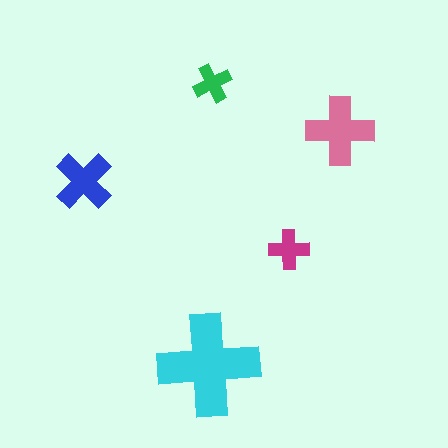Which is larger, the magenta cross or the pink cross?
The pink one.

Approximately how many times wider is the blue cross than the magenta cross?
About 1.5 times wider.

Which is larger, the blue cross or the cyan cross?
The cyan one.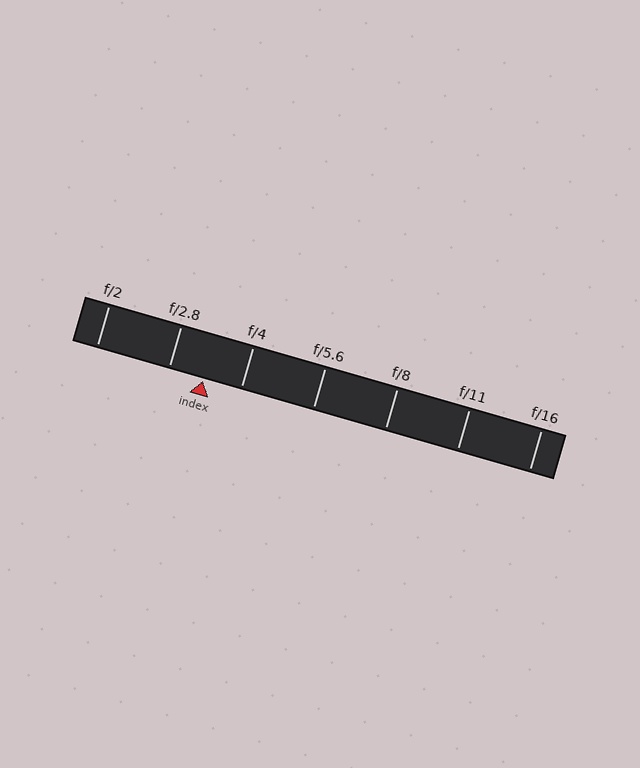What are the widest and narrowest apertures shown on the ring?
The widest aperture shown is f/2 and the narrowest is f/16.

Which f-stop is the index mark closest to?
The index mark is closest to f/2.8.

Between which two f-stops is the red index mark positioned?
The index mark is between f/2.8 and f/4.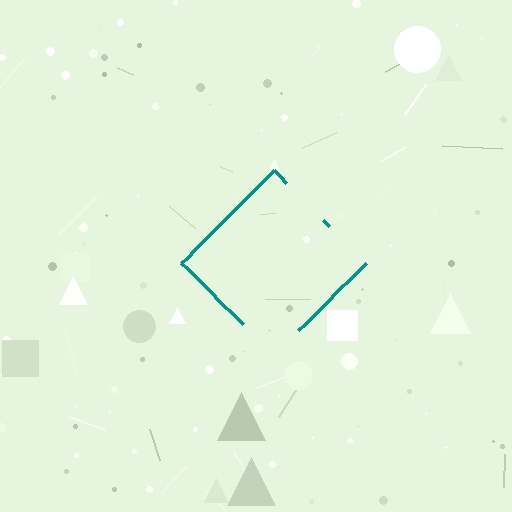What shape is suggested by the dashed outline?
The dashed outline suggests a diamond.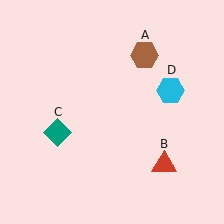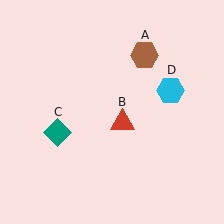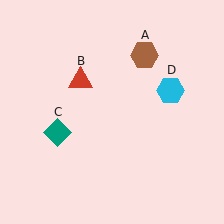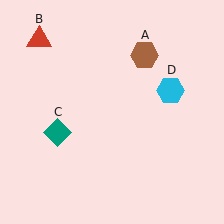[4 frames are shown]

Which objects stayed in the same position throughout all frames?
Brown hexagon (object A) and teal diamond (object C) and cyan hexagon (object D) remained stationary.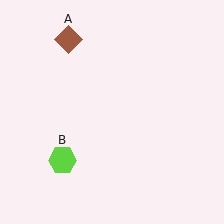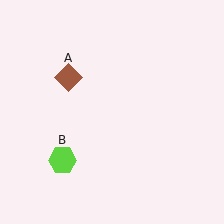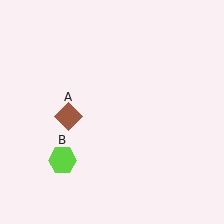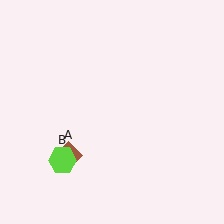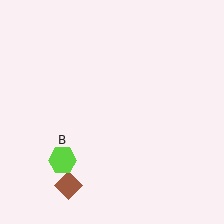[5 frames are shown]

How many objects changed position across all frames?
1 object changed position: brown diamond (object A).